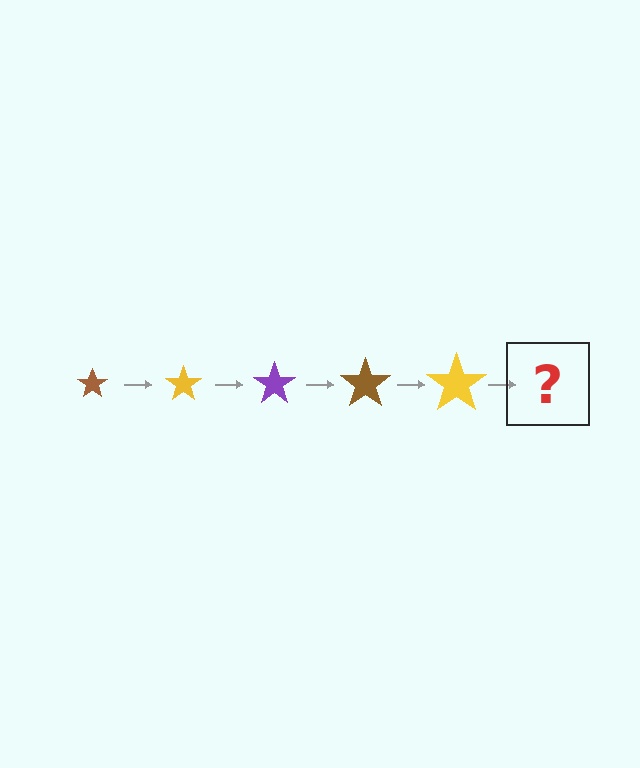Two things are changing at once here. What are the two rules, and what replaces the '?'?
The two rules are that the star grows larger each step and the color cycles through brown, yellow, and purple. The '?' should be a purple star, larger than the previous one.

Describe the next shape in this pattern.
It should be a purple star, larger than the previous one.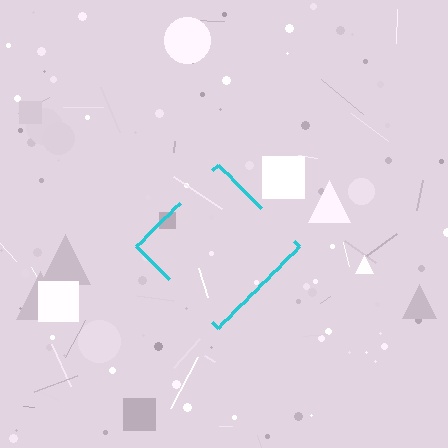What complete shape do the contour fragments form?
The contour fragments form a diamond.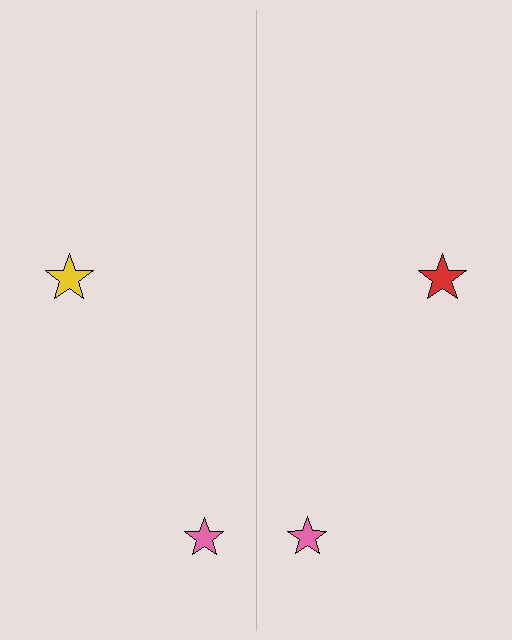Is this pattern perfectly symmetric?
No, the pattern is not perfectly symmetric. The red star on the right side breaks the symmetry — its mirror counterpart is yellow.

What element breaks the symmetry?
The red star on the right side breaks the symmetry — its mirror counterpart is yellow.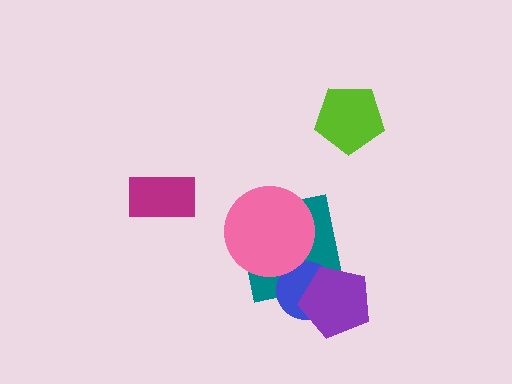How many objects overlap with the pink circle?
1 object overlaps with the pink circle.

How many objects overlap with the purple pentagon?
2 objects overlap with the purple pentagon.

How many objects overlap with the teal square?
3 objects overlap with the teal square.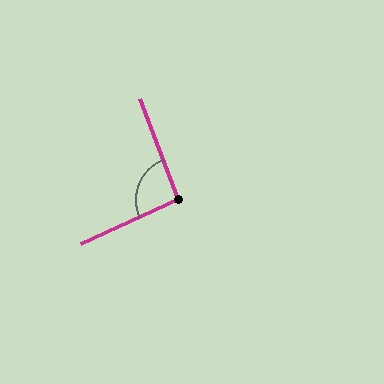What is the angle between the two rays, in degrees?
Approximately 94 degrees.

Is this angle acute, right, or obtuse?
It is approximately a right angle.